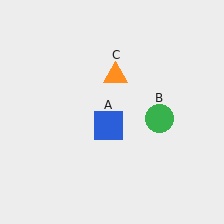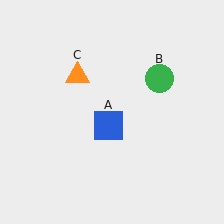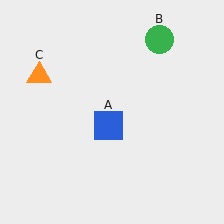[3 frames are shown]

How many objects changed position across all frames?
2 objects changed position: green circle (object B), orange triangle (object C).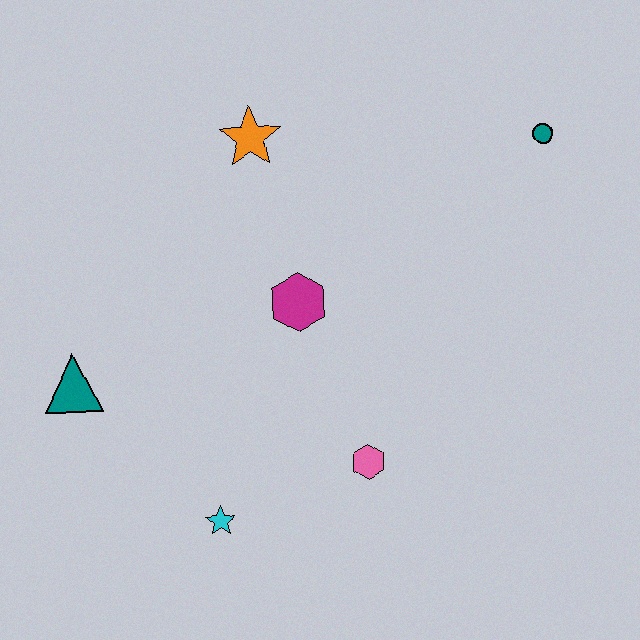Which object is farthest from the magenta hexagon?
The teal circle is farthest from the magenta hexagon.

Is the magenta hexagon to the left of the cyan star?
No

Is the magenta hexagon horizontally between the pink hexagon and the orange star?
Yes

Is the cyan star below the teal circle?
Yes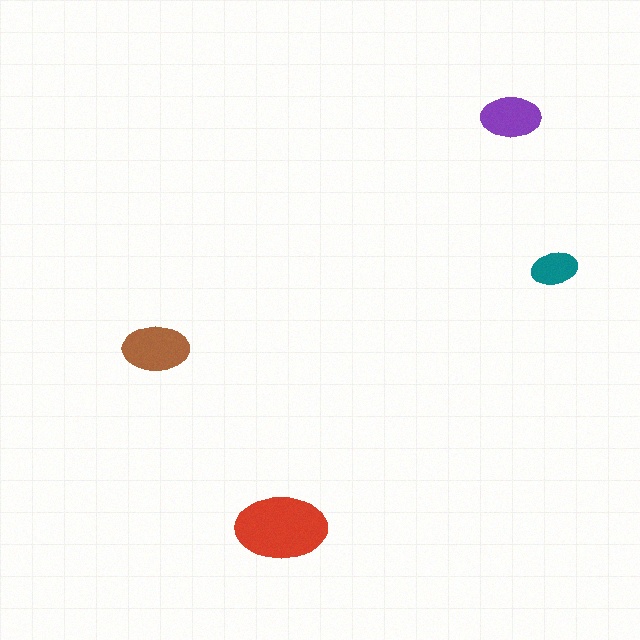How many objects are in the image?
There are 4 objects in the image.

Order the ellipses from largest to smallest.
the red one, the brown one, the purple one, the teal one.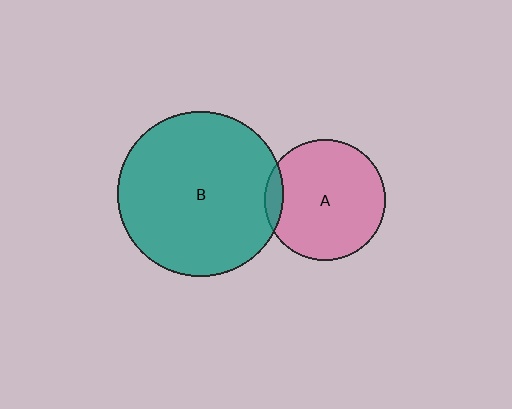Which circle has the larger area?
Circle B (teal).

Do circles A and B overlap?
Yes.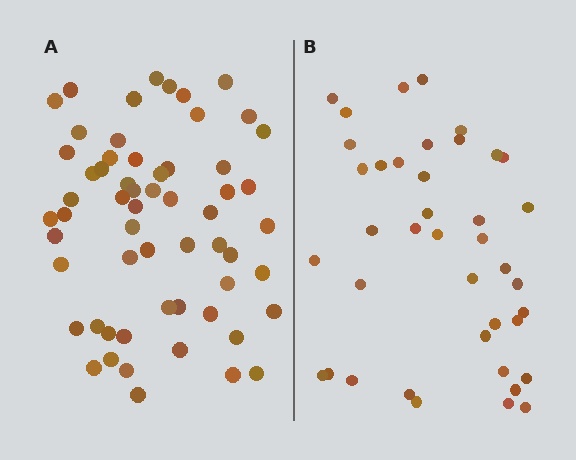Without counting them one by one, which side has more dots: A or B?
Region A (the left region) has more dots.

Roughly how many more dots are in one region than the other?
Region A has approximately 20 more dots than region B.